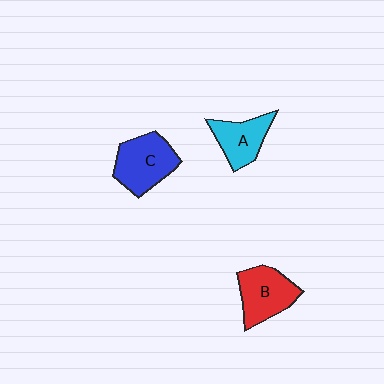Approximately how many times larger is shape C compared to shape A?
Approximately 1.3 times.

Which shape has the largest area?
Shape C (blue).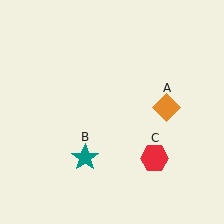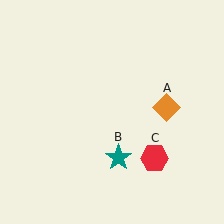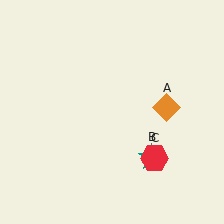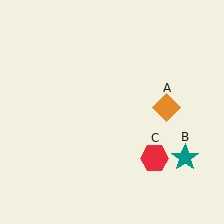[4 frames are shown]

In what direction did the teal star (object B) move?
The teal star (object B) moved right.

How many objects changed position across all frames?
1 object changed position: teal star (object B).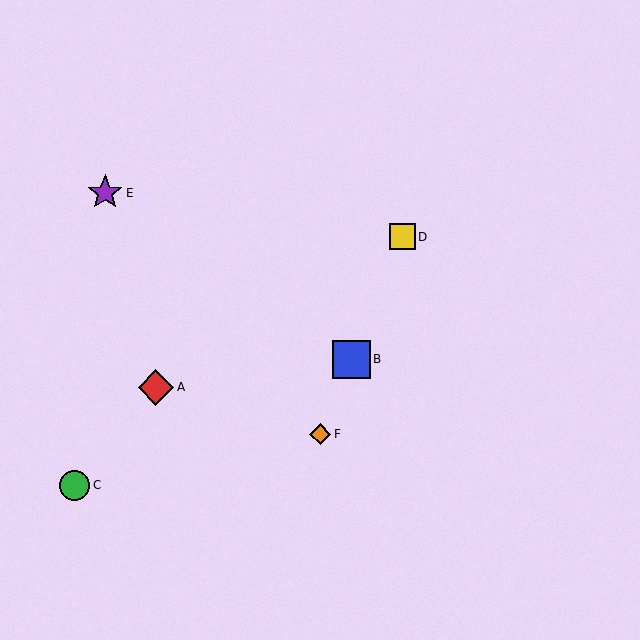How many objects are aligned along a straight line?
3 objects (B, D, F) are aligned along a straight line.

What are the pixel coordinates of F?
Object F is at (320, 434).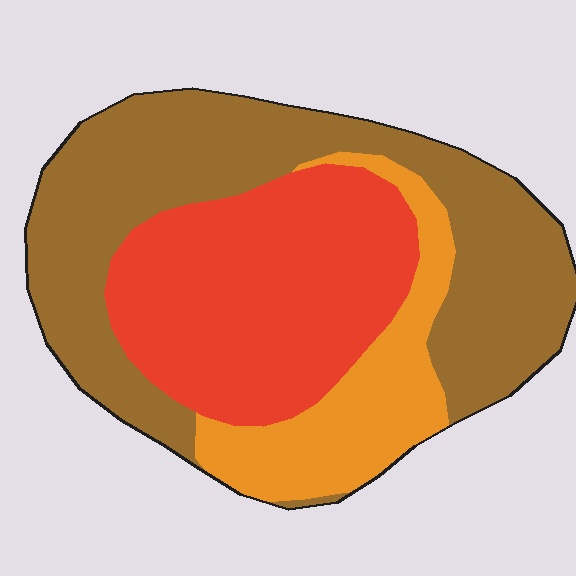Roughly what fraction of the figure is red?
Red covers about 35% of the figure.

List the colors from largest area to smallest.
From largest to smallest: brown, red, orange.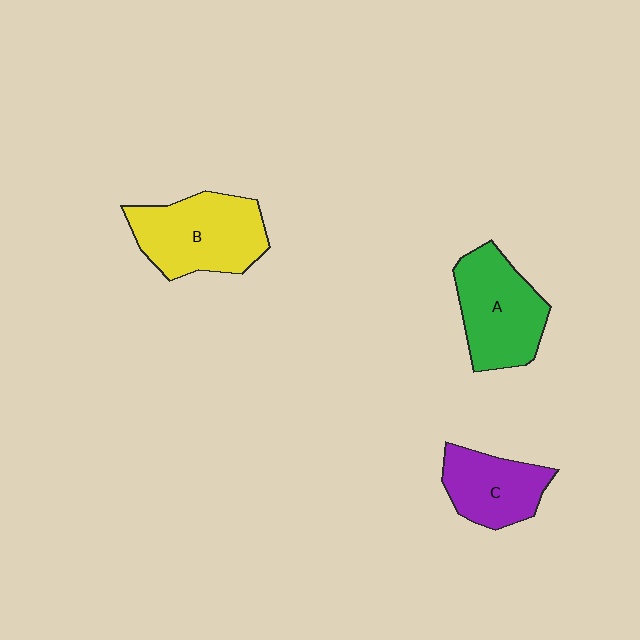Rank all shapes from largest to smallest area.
From largest to smallest: B (yellow), A (green), C (purple).